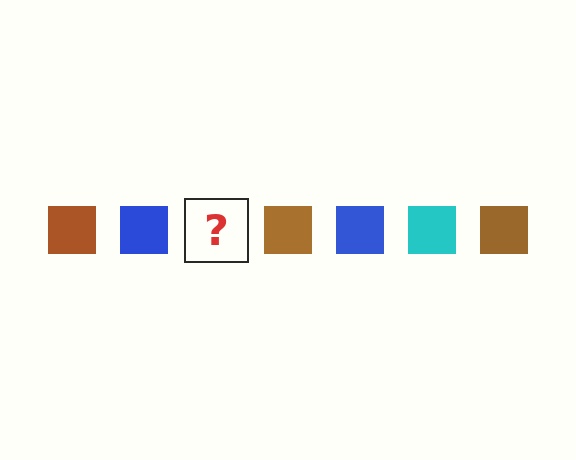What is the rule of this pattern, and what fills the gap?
The rule is that the pattern cycles through brown, blue, cyan squares. The gap should be filled with a cyan square.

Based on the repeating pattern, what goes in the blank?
The blank should be a cyan square.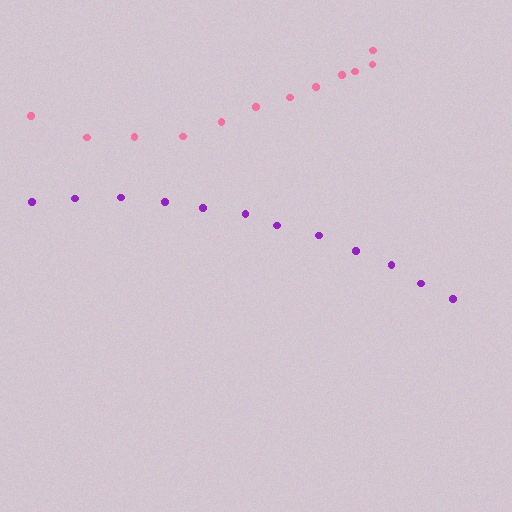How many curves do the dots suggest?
There are 2 distinct paths.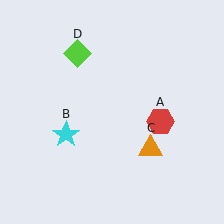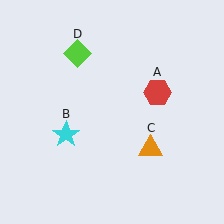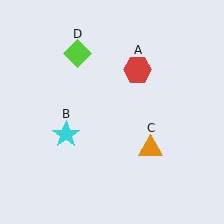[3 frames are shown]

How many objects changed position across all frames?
1 object changed position: red hexagon (object A).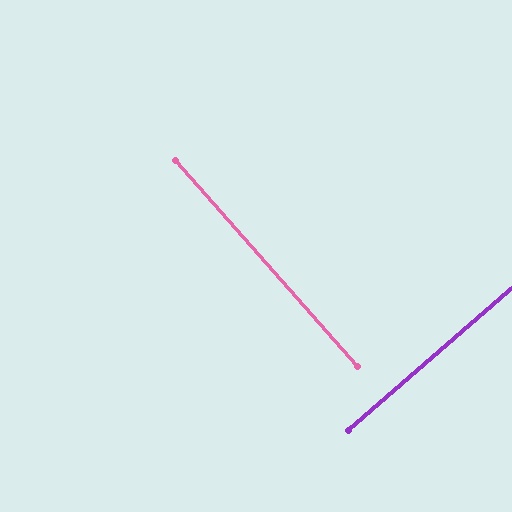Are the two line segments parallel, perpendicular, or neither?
Perpendicular — they meet at approximately 90°.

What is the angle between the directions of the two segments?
Approximately 90 degrees.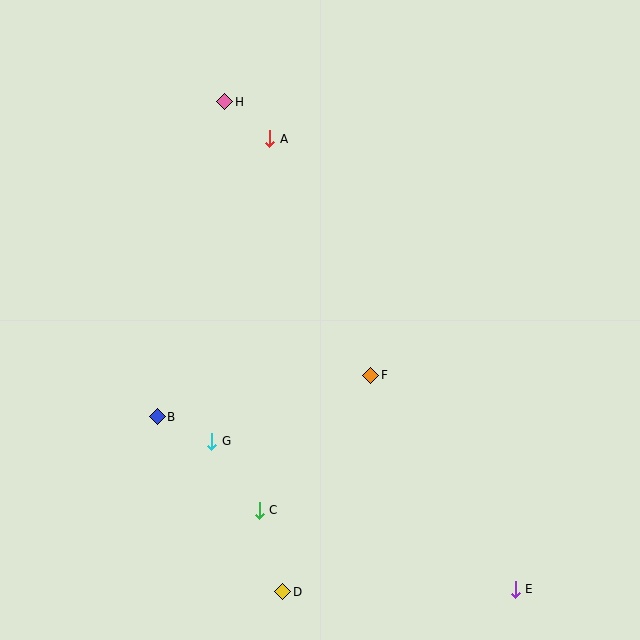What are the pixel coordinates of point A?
Point A is at (270, 139).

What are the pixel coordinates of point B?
Point B is at (157, 417).